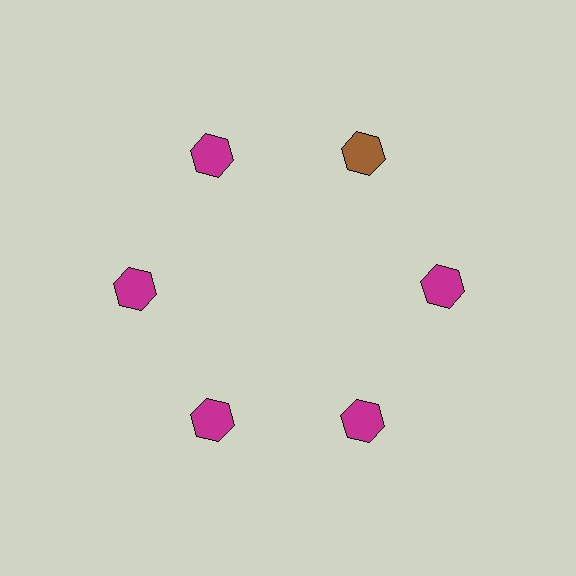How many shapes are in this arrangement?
There are 6 shapes arranged in a ring pattern.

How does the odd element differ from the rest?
It has a different color: brown instead of magenta.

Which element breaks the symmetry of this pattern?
The brown hexagon at roughly the 1 o'clock position breaks the symmetry. All other shapes are magenta hexagons.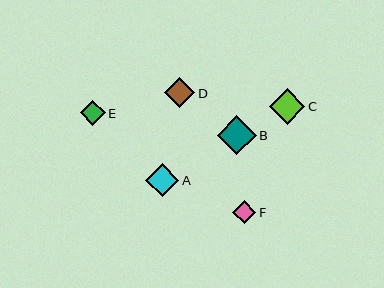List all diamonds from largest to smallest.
From largest to smallest: B, C, A, D, E, F.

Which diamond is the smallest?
Diamond F is the smallest with a size of approximately 23 pixels.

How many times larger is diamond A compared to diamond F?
Diamond A is approximately 1.4 times the size of diamond F.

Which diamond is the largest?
Diamond B is the largest with a size of approximately 39 pixels.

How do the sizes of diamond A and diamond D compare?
Diamond A and diamond D are approximately the same size.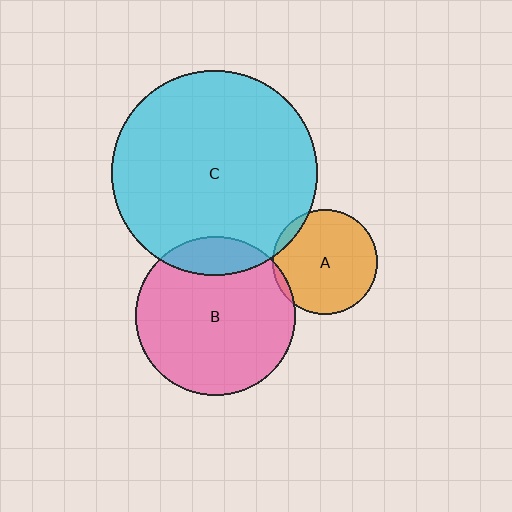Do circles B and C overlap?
Yes.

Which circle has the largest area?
Circle C (cyan).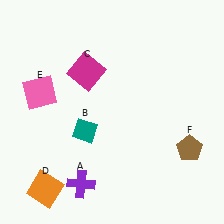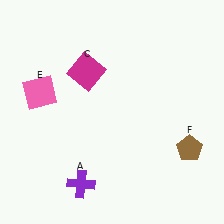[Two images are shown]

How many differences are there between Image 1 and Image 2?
There are 2 differences between the two images.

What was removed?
The orange square (D), the teal diamond (B) were removed in Image 2.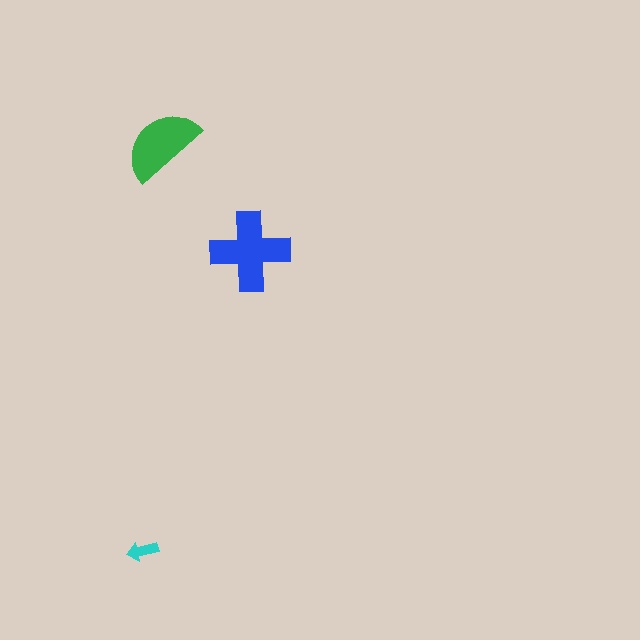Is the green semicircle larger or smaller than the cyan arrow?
Larger.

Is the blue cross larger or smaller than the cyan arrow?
Larger.